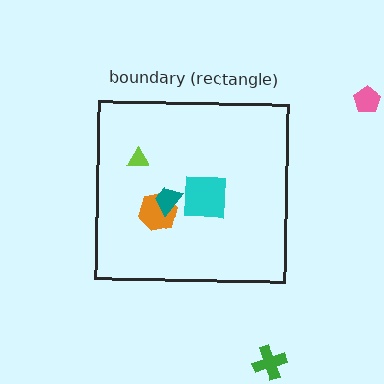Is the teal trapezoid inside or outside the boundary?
Inside.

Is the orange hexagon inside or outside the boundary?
Inside.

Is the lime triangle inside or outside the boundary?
Inside.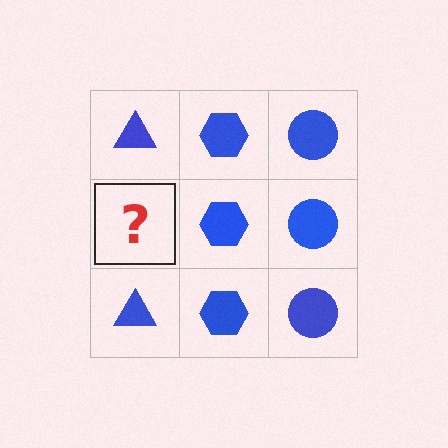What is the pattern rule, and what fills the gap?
The rule is that each column has a consistent shape. The gap should be filled with a blue triangle.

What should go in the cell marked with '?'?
The missing cell should contain a blue triangle.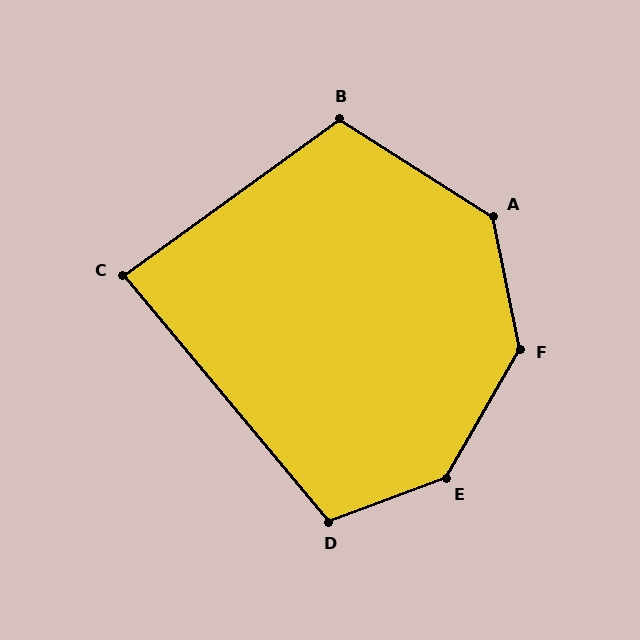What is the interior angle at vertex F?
Approximately 139 degrees (obtuse).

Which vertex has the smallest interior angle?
C, at approximately 86 degrees.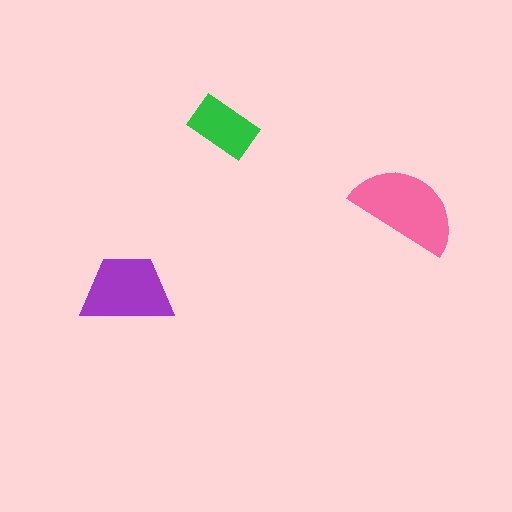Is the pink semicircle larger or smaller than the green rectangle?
Larger.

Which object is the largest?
The pink semicircle.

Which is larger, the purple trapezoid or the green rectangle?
The purple trapezoid.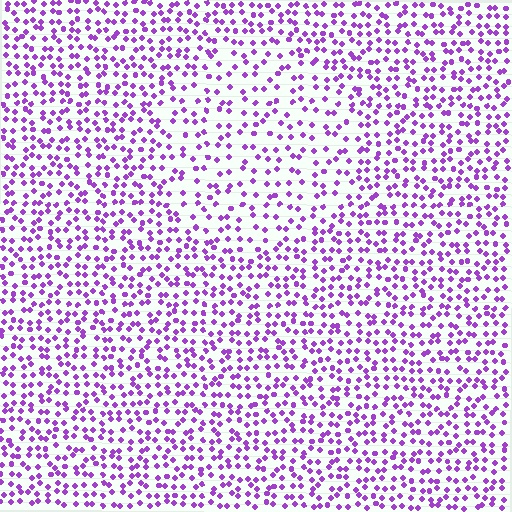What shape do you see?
I see a circle.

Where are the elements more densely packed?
The elements are more densely packed outside the circle boundary.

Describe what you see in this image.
The image contains small purple elements arranged at two different densities. A circle-shaped region is visible where the elements are less densely packed than the surrounding area.